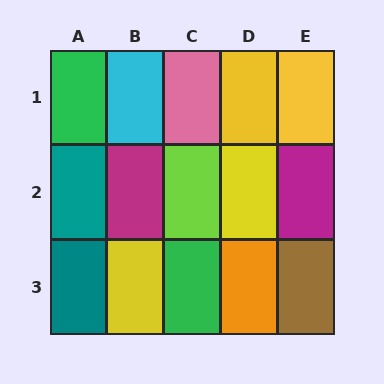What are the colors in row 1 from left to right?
Green, cyan, pink, yellow, yellow.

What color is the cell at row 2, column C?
Lime.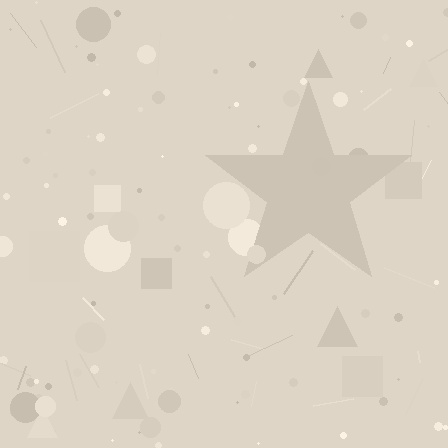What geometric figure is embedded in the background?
A star is embedded in the background.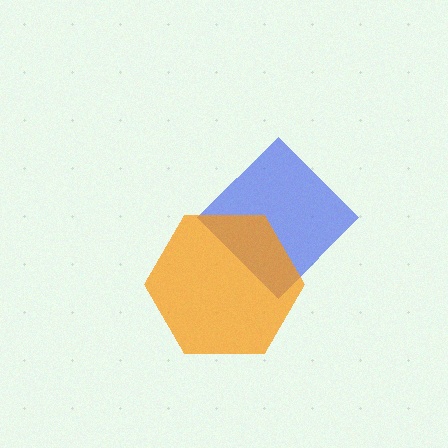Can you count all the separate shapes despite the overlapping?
Yes, there are 2 separate shapes.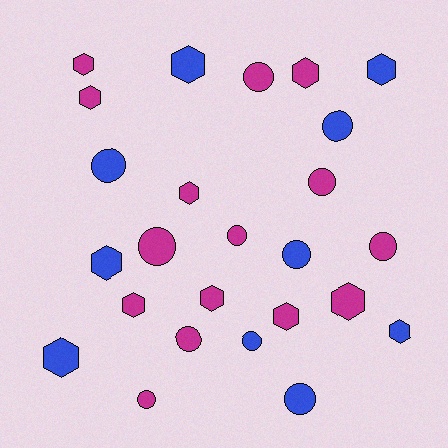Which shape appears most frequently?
Hexagon, with 13 objects.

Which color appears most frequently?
Magenta, with 15 objects.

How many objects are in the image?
There are 25 objects.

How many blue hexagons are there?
There are 5 blue hexagons.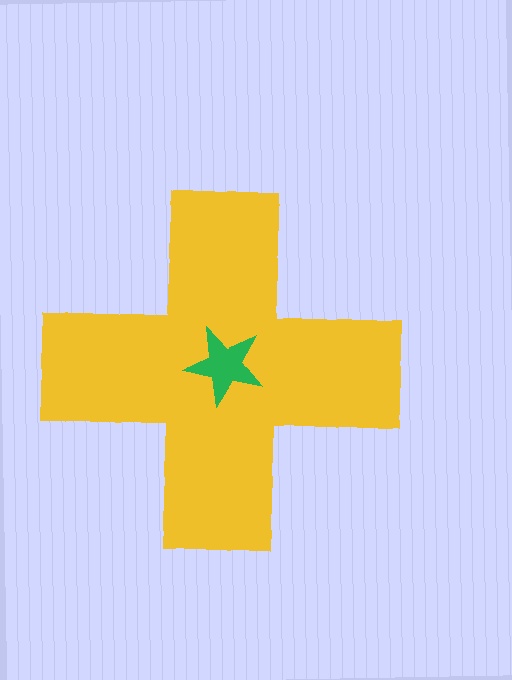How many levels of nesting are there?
2.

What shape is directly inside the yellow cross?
The green star.